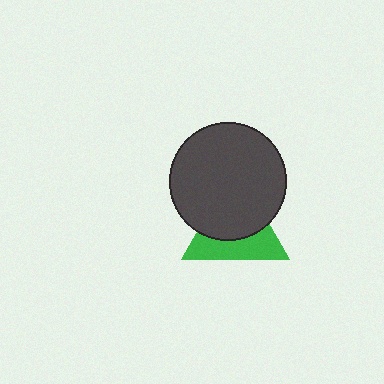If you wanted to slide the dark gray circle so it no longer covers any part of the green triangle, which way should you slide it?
Slide it up — that is the most direct way to separate the two shapes.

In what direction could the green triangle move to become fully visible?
The green triangle could move down. That would shift it out from behind the dark gray circle entirely.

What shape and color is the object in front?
The object in front is a dark gray circle.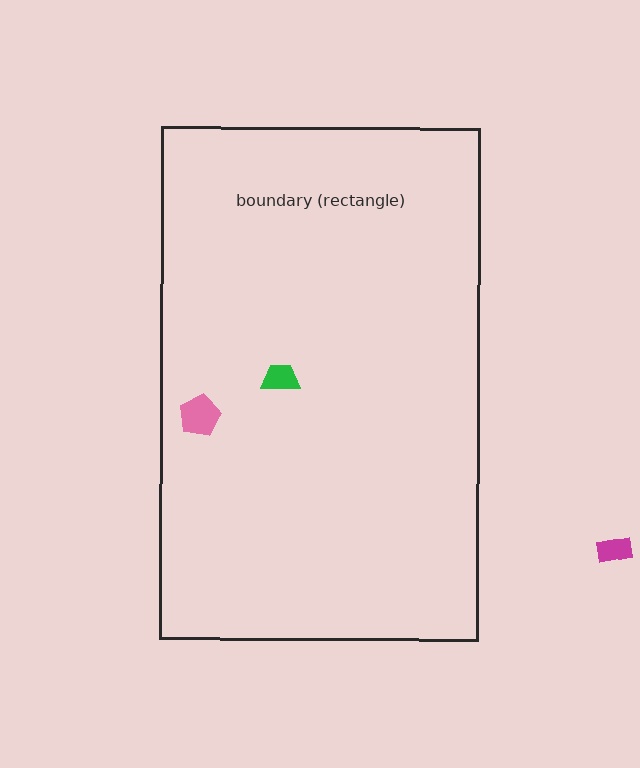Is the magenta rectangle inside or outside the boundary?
Outside.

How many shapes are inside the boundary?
2 inside, 1 outside.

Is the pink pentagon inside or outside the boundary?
Inside.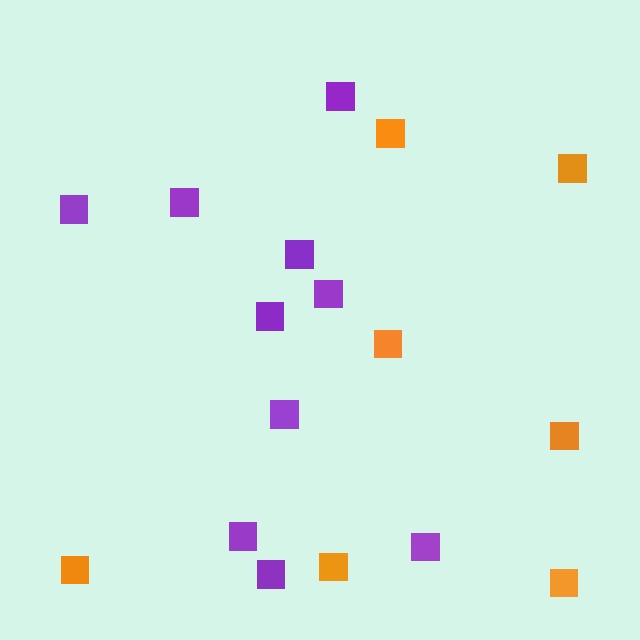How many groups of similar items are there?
There are 2 groups: one group of purple squares (10) and one group of orange squares (7).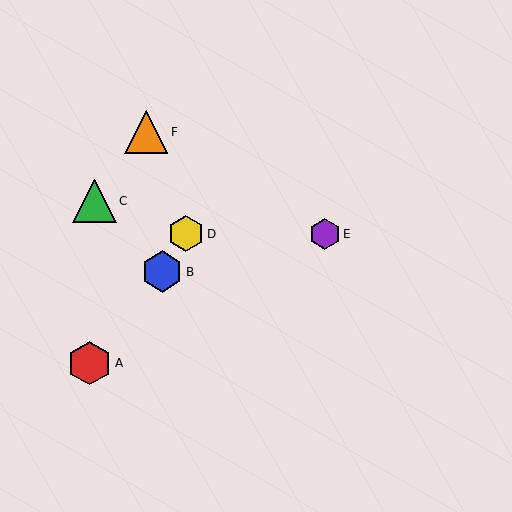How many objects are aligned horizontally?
2 objects (D, E) are aligned horizontally.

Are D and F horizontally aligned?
No, D is at y≈234 and F is at y≈132.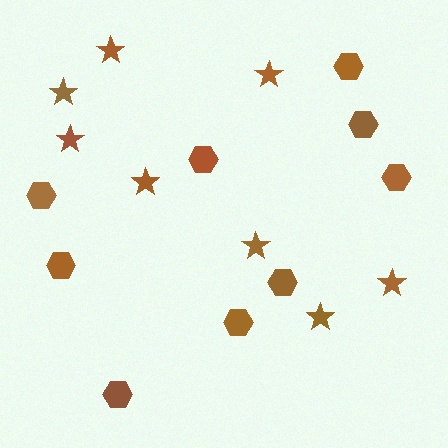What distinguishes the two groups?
There are 2 groups: one group of stars (8) and one group of hexagons (9).